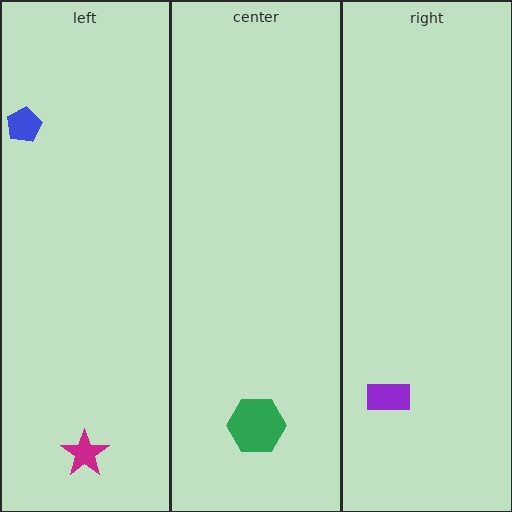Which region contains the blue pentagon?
The left region.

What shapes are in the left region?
The blue pentagon, the magenta star.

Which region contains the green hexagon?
The center region.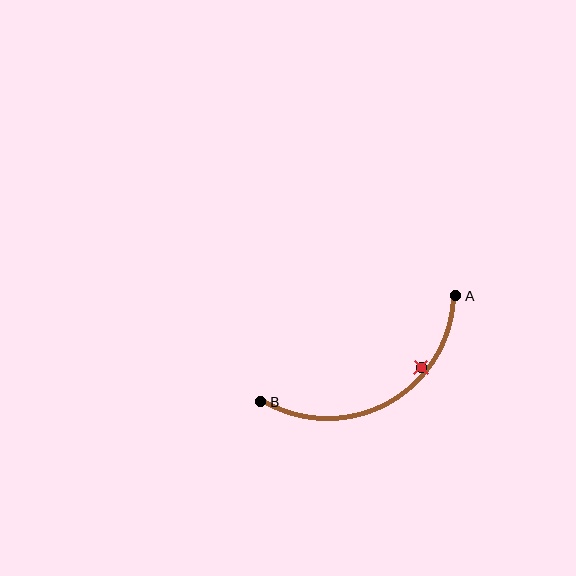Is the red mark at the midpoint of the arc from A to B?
No — the red mark does not lie on the arc at all. It sits slightly inside the curve.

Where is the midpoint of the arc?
The arc midpoint is the point on the curve farthest from the straight line joining A and B. It sits below that line.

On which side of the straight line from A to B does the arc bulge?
The arc bulges below the straight line connecting A and B.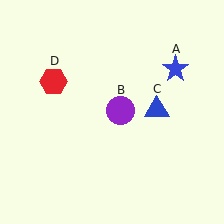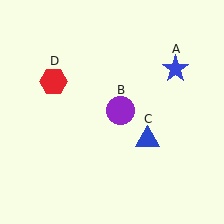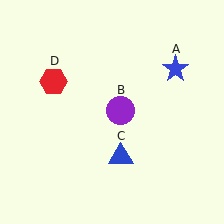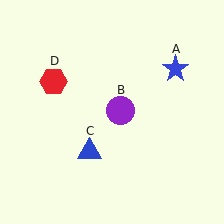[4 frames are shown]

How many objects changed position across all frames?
1 object changed position: blue triangle (object C).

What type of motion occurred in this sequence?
The blue triangle (object C) rotated clockwise around the center of the scene.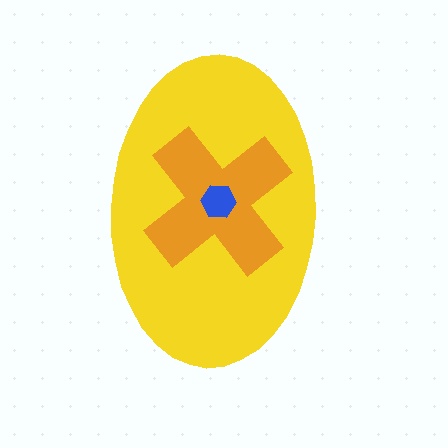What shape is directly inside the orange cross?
The blue hexagon.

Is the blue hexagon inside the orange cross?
Yes.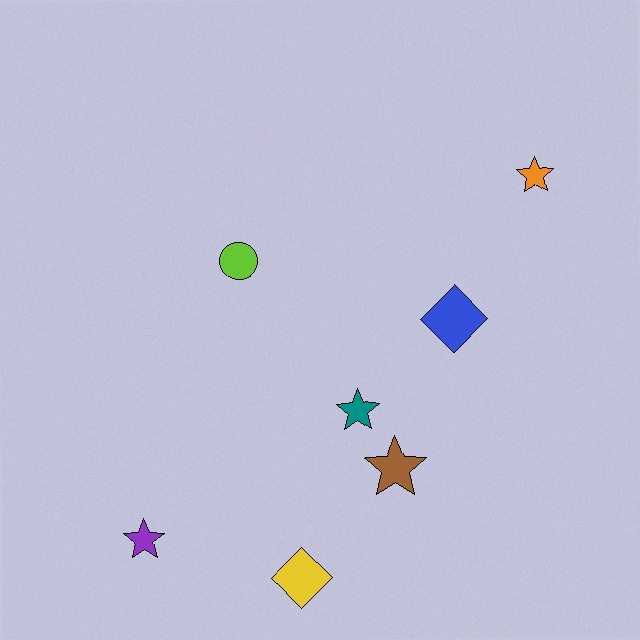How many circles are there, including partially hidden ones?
There is 1 circle.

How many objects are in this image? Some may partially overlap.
There are 7 objects.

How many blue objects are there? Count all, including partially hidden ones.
There is 1 blue object.